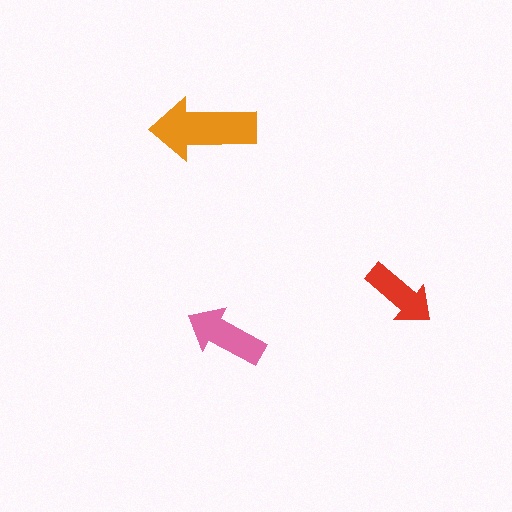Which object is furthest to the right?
The red arrow is rightmost.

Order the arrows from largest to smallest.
the orange one, the pink one, the red one.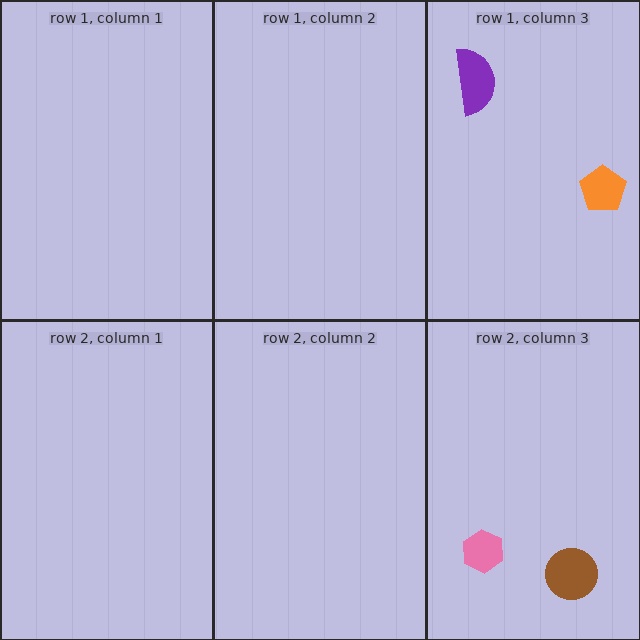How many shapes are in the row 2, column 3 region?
2.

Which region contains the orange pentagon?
The row 1, column 3 region.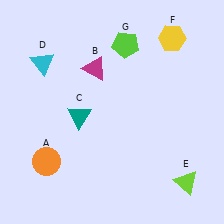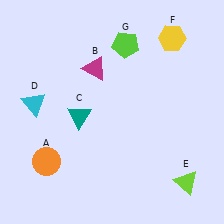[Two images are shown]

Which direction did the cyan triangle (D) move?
The cyan triangle (D) moved down.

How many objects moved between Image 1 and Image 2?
1 object moved between the two images.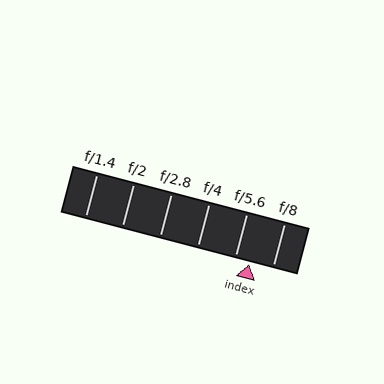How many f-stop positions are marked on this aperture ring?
There are 6 f-stop positions marked.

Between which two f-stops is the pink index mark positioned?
The index mark is between f/5.6 and f/8.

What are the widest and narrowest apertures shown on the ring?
The widest aperture shown is f/1.4 and the narrowest is f/8.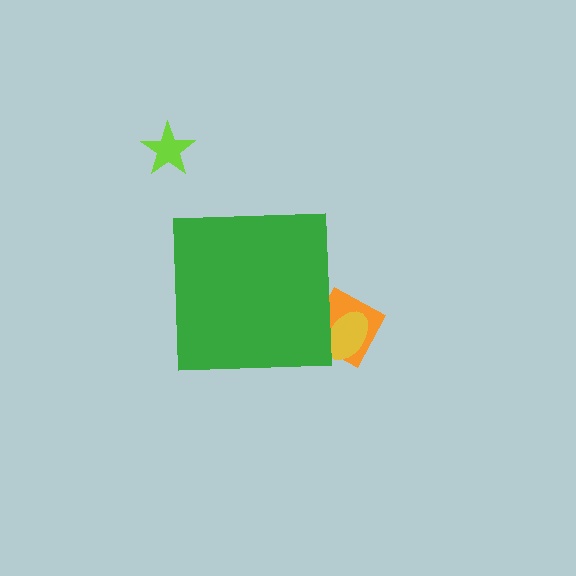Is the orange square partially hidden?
Yes, the orange square is partially hidden behind the green square.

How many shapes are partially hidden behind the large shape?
2 shapes are partially hidden.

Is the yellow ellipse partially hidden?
Yes, the yellow ellipse is partially hidden behind the green square.